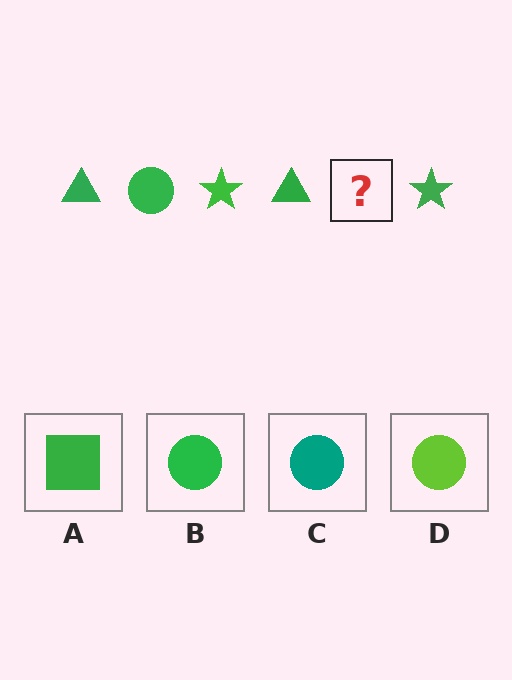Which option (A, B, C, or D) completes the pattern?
B.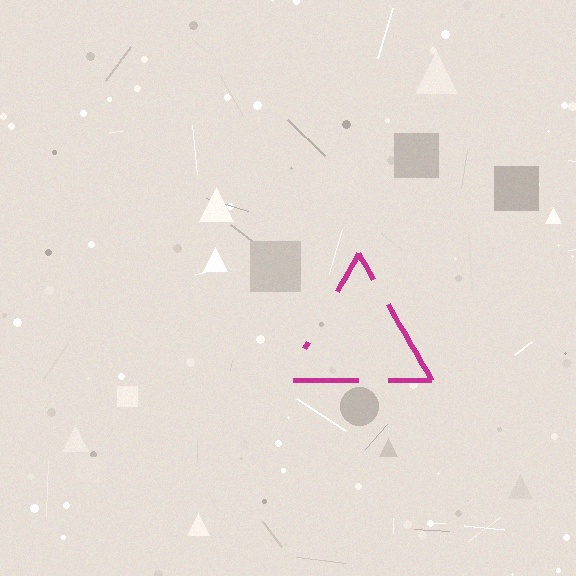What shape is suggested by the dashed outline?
The dashed outline suggests a triangle.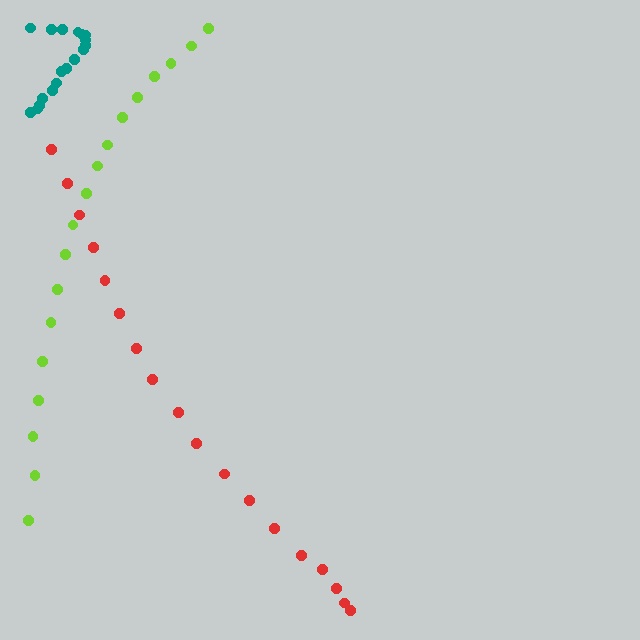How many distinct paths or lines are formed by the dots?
There are 3 distinct paths.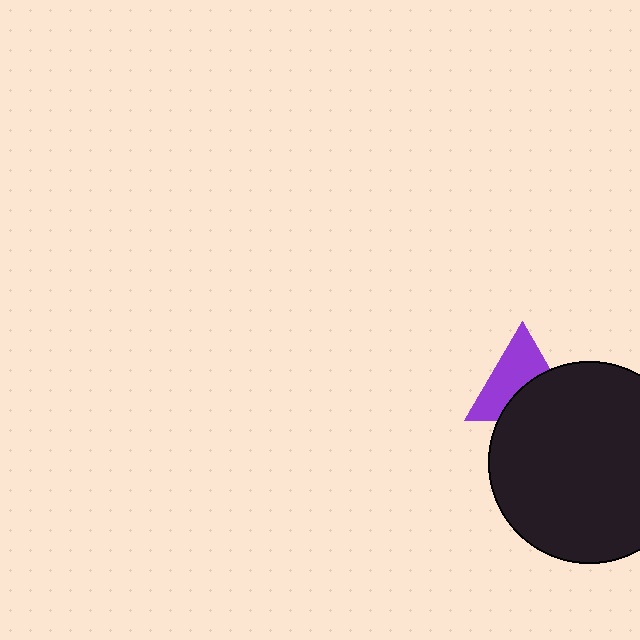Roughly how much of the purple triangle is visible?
About half of it is visible (roughly 57%).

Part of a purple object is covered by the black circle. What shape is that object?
It is a triangle.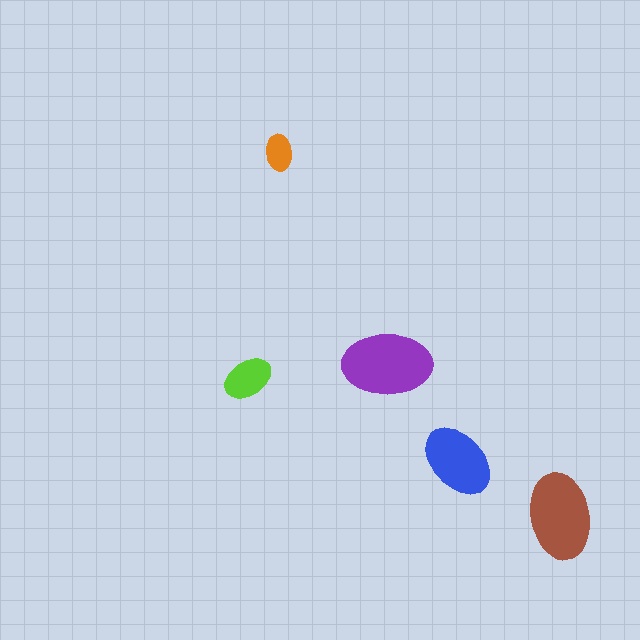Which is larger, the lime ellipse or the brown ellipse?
The brown one.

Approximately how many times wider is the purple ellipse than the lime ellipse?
About 2 times wider.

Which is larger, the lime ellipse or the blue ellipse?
The blue one.